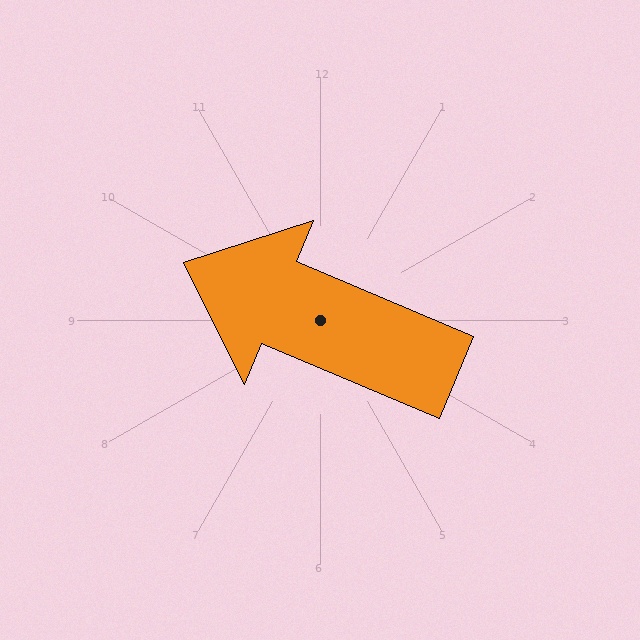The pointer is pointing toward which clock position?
Roughly 10 o'clock.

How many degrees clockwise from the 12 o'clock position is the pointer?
Approximately 293 degrees.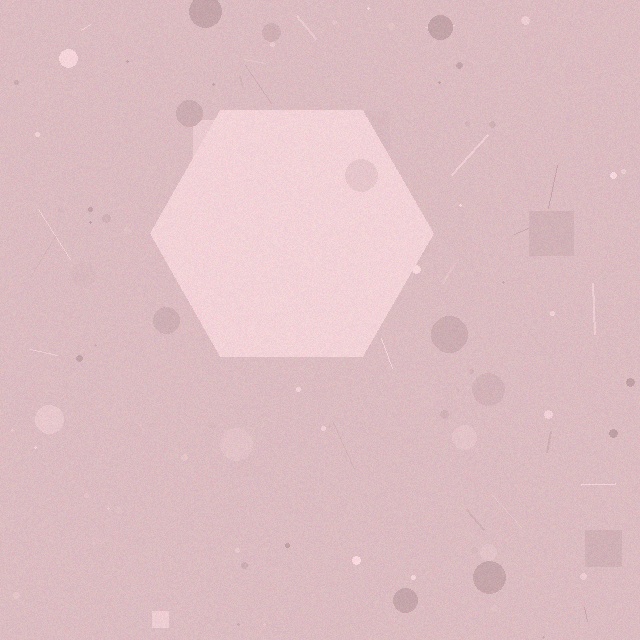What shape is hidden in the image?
A hexagon is hidden in the image.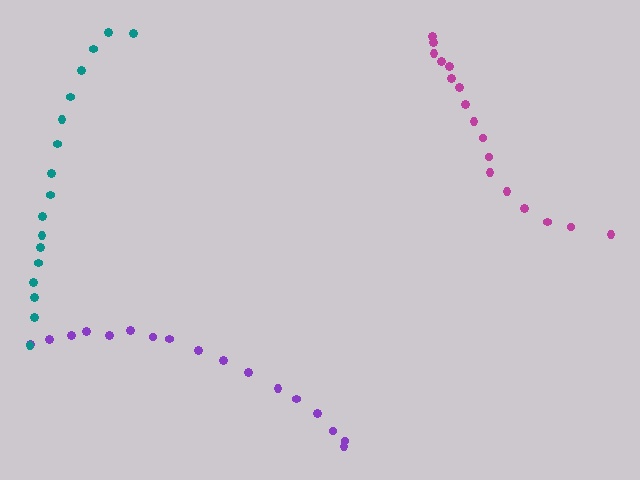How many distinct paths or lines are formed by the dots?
There are 3 distinct paths.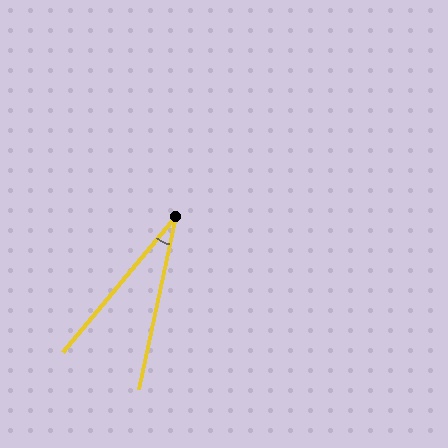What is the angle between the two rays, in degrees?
Approximately 28 degrees.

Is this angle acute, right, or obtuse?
It is acute.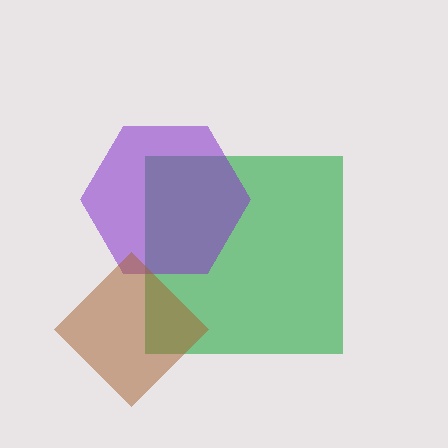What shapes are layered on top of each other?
The layered shapes are: a green square, a purple hexagon, a brown diamond.